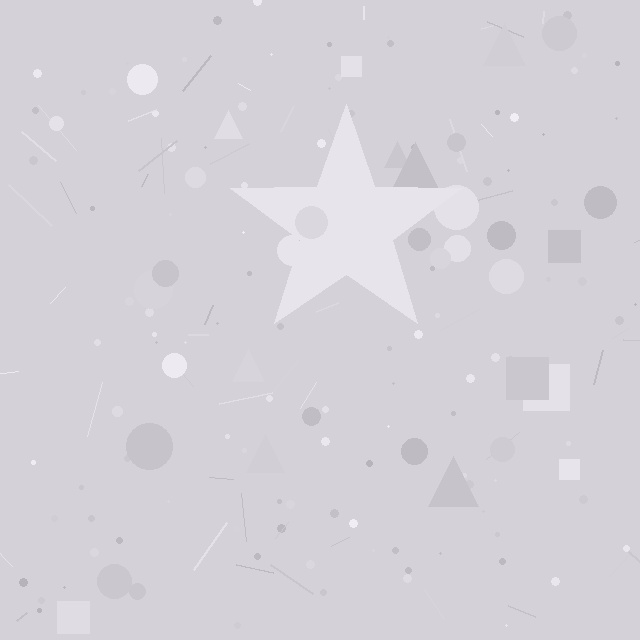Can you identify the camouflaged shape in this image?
The camouflaged shape is a star.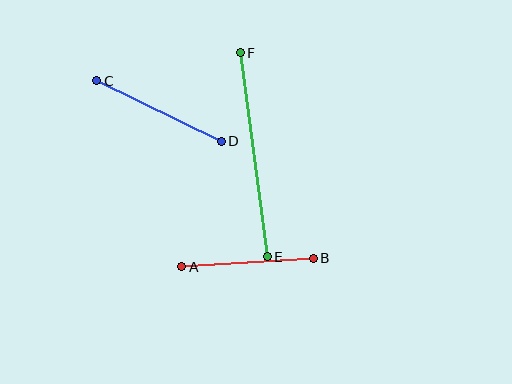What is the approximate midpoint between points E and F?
The midpoint is at approximately (254, 155) pixels.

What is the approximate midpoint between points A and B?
The midpoint is at approximately (248, 262) pixels.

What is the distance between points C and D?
The distance is approximately 138 pixels.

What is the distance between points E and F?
The distance is approximately 205 pixels.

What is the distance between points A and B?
The distance is approximately 132 pixels.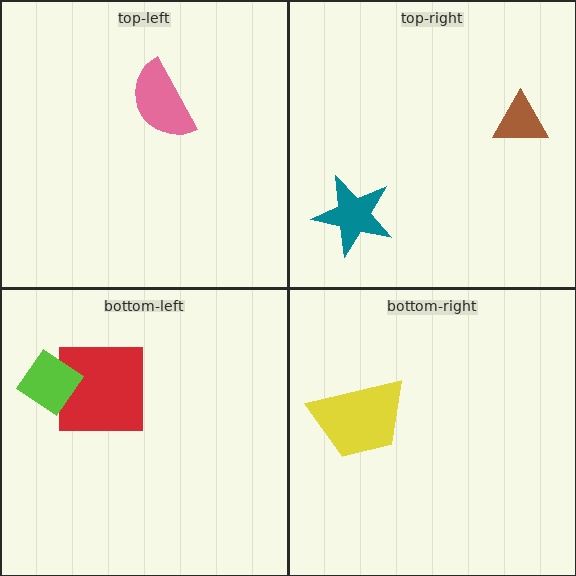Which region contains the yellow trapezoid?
The bottom-right region.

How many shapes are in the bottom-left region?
2.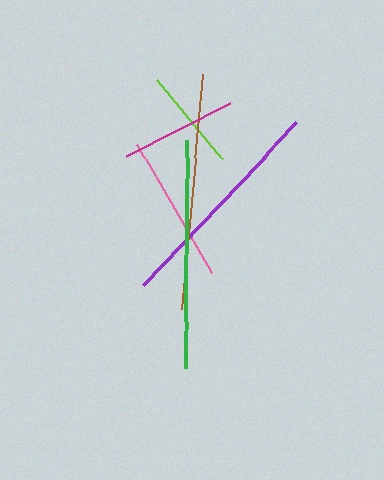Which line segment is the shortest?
The lime line is the shortest at approximately 102 pixels.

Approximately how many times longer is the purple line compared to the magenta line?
The purple line is approximately 1.9 times the length of the magenta line.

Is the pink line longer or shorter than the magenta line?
The pink line is longer than the magenta line.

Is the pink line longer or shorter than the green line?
The green line is longer than the pink line.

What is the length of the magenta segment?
The magenta segment is approximately 117 pixels long.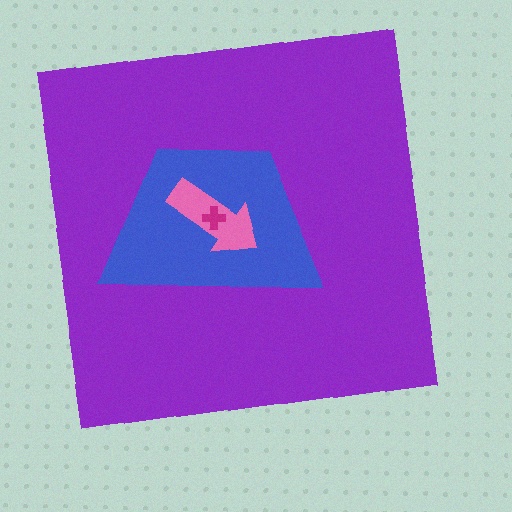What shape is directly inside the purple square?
The blue trapezoid.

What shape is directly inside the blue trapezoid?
The pink arrow.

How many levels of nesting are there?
4.